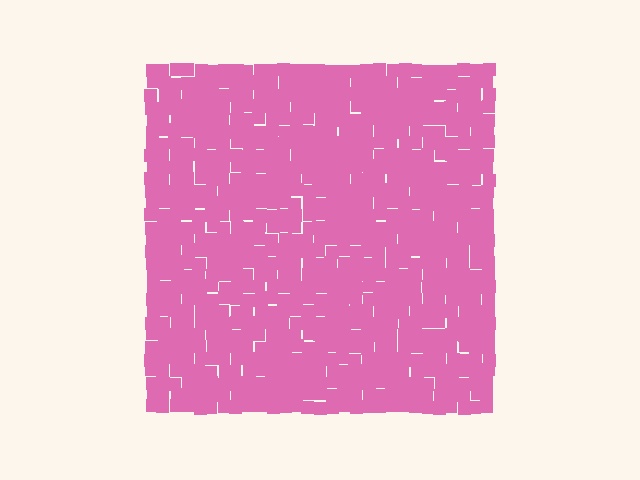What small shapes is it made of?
It is made of small squares.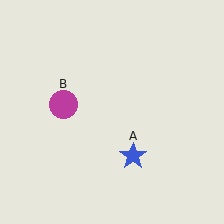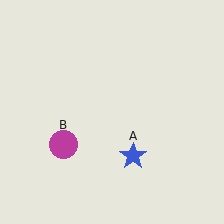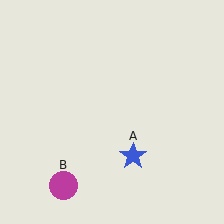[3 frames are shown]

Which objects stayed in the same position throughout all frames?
Blue star (object A) remained stationary.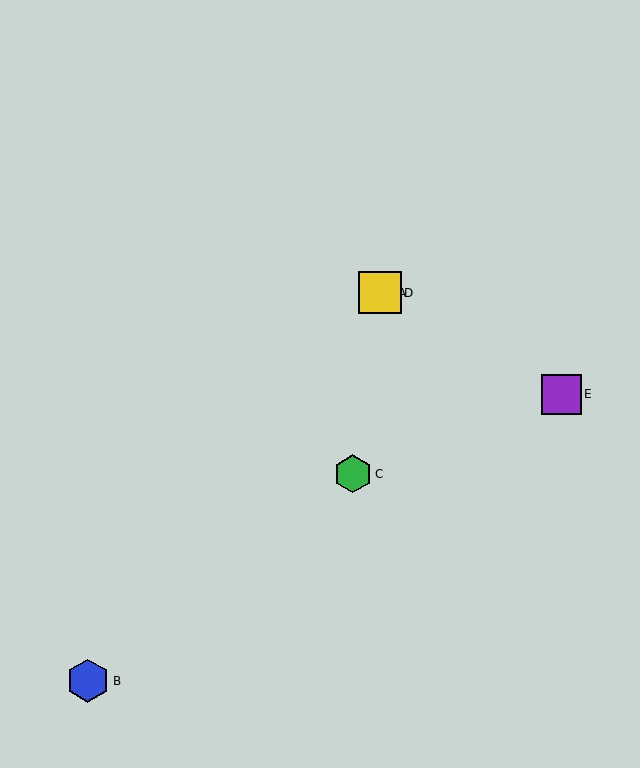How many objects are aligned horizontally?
2 objects (A, D) are aligned horizontally.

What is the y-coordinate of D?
Object D is at y≈293.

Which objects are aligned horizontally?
Objects A, D are aligned horizontally.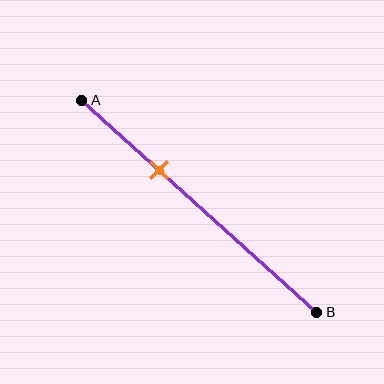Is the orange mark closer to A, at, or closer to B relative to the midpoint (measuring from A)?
The orange mark is closer to point A than the midpoint of segment AB.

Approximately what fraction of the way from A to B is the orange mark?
The orange mark is approximately 35% of the way from A to B.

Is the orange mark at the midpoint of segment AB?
No, the mark is at about 35% from A, not at the 50% midpoint.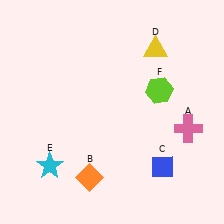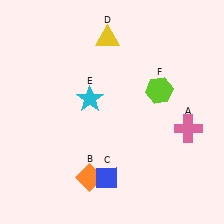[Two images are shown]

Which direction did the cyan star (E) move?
The cyan star (E) moved up.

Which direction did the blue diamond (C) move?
The blue diamond (C) moved left.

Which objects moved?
The objects that moved are: the blue diamond (C), the yellow triangle (D), the cyan star (E).